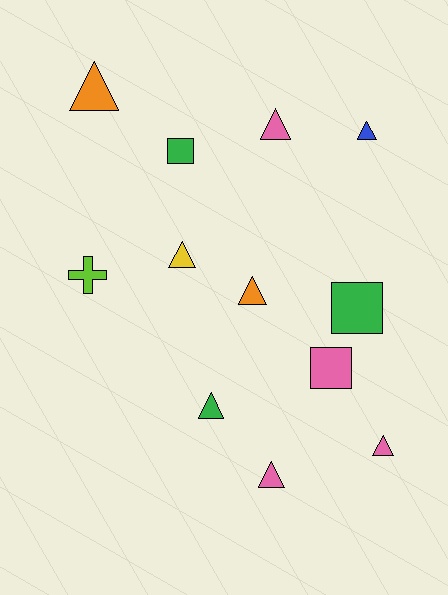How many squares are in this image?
There are 3 squares.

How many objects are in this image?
There are 12 objects.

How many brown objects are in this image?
There are no brown objects.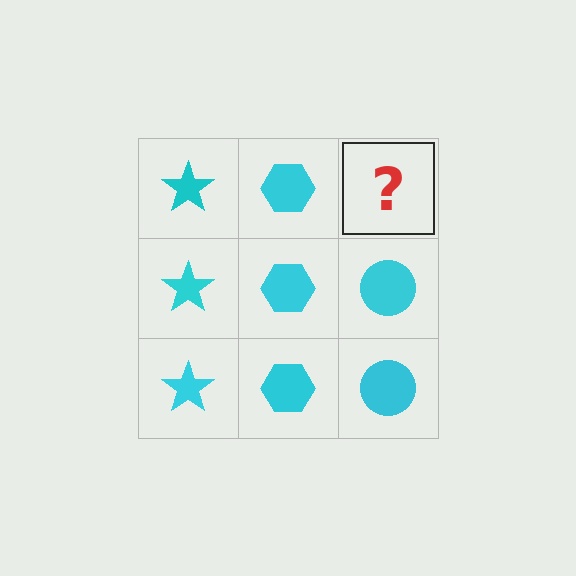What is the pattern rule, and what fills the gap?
The rule is that each column has a consistent shape. The gap should be filled with a cyan circle.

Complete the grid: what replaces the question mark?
The question mark should be replaced with a cyan circle.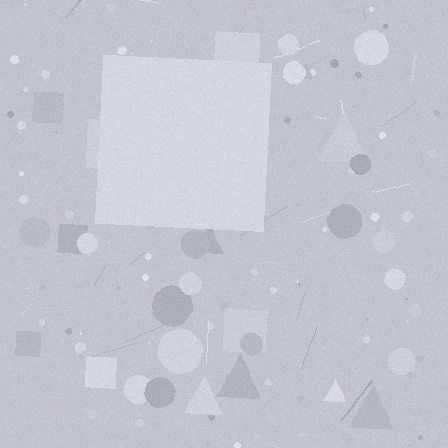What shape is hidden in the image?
A square is hidden in the image.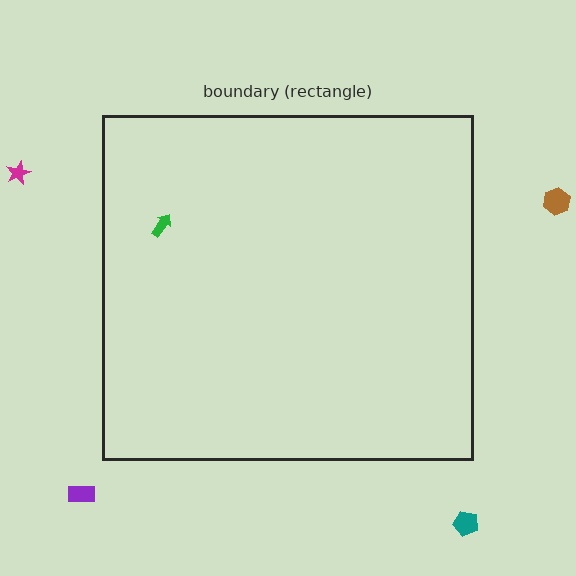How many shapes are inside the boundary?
1 inside, 4 outside.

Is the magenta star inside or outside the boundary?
Outside.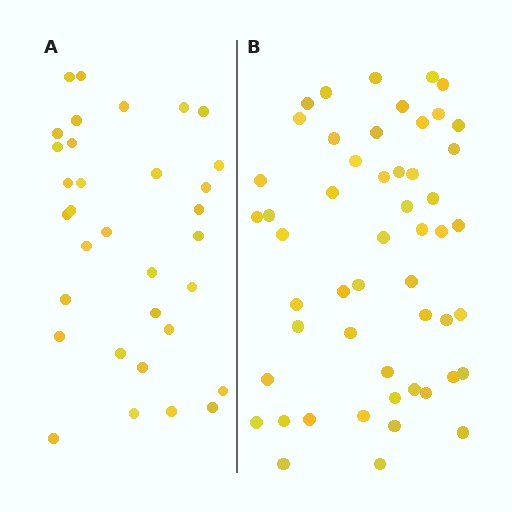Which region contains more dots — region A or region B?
Region B (the right region) has more dots.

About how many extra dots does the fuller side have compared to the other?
Region B has approximately 20 more dots than region A.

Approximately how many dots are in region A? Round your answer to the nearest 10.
About 30 dots. (The exact count is 33, which rounds to 30.)